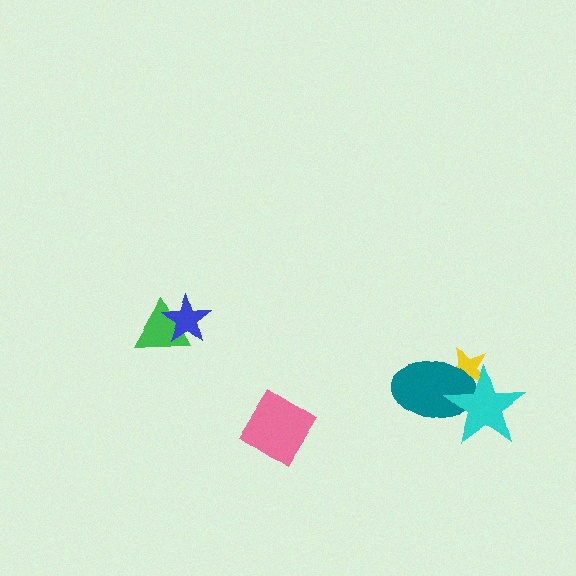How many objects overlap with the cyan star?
2 objects overlap with the cyan star.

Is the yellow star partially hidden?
Yes, it is partially covered by another shape.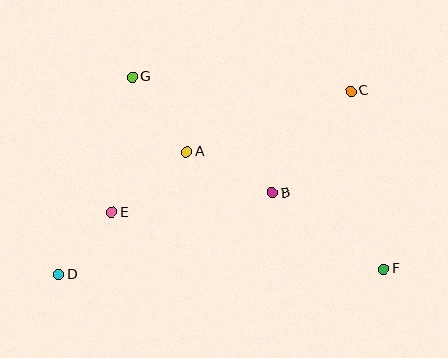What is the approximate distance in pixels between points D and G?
The distance between D and G is approximately 211 pixels.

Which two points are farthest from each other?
Points C and D are farthest from each other.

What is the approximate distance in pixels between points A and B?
The distance between A and B is approximately 95 pixels.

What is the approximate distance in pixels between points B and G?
The distance between B and G is approximately 182 pixels.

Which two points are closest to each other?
Points D and E are closest to each other.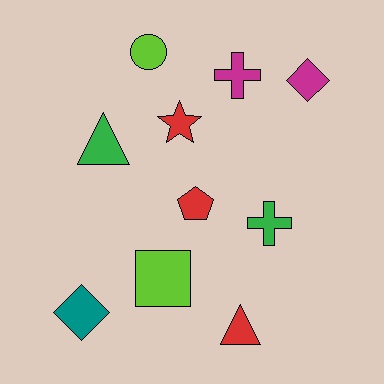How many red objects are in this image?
There are 3 red objects.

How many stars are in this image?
There is 1 star.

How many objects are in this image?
There are 10 objects.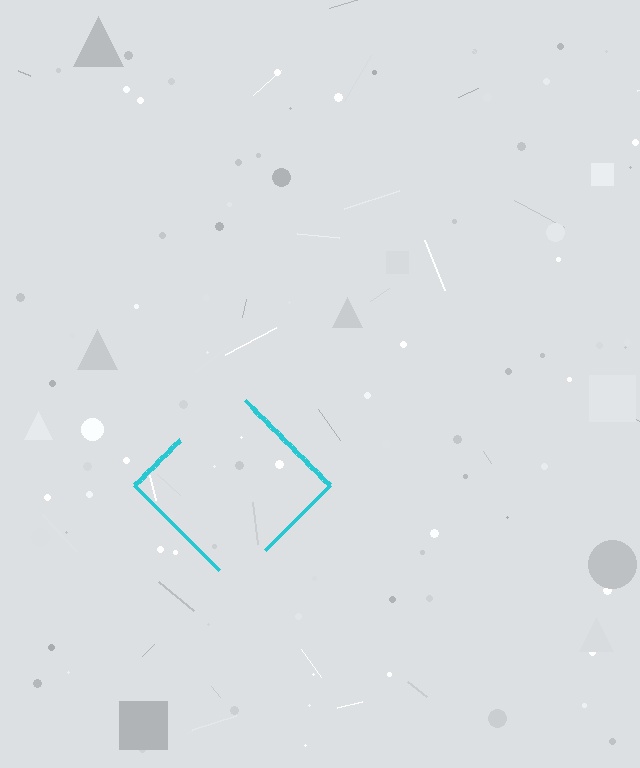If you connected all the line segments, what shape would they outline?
They would outline a diamond.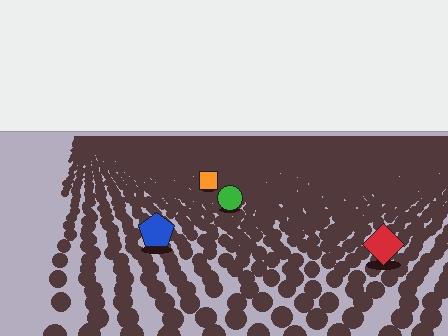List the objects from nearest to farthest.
From nearest to farthest: the red diamond, the blue pentagon, the green circle, the orange square.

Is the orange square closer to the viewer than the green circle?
No. The green circle is closer — you can tell from the texture gradient: the ground texture is coarser near it.